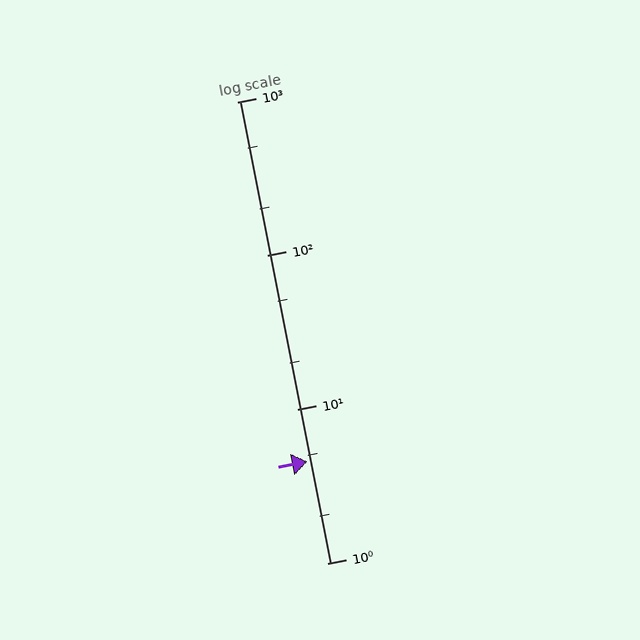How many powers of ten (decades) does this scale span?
The scale spans 3 decades, from 1 to 1000.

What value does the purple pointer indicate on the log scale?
The pointer indicates approximately 4.6.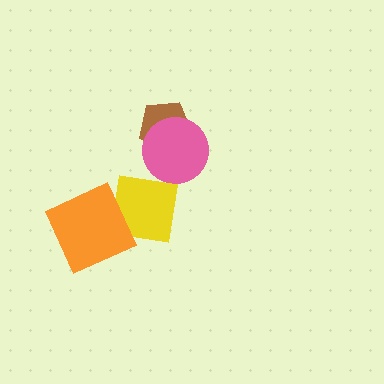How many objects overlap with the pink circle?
2 objects overlap with the pink circle.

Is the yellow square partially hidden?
Yes, it is partially covered by another shape.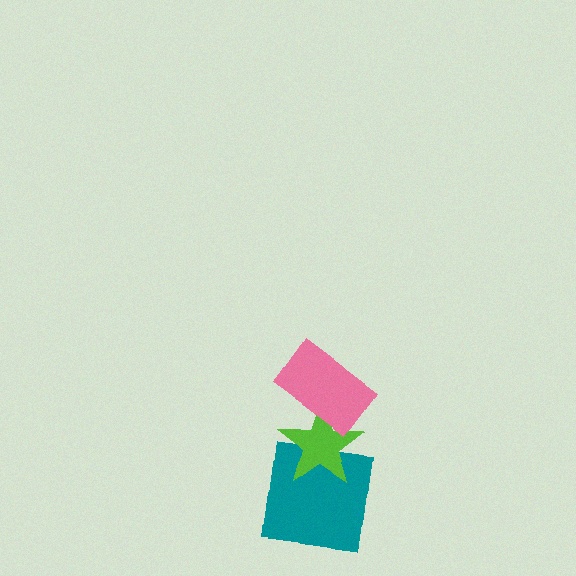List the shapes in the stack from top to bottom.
From top to bottom: the pink rectangle, the lime star, the teal square.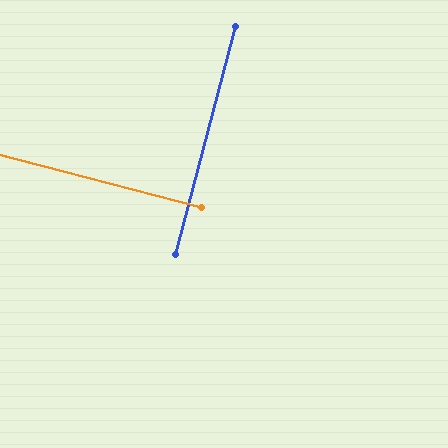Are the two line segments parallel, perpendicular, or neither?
Perpendicular — they meet at approximately 90°.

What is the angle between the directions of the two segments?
Approximately 90 degrees.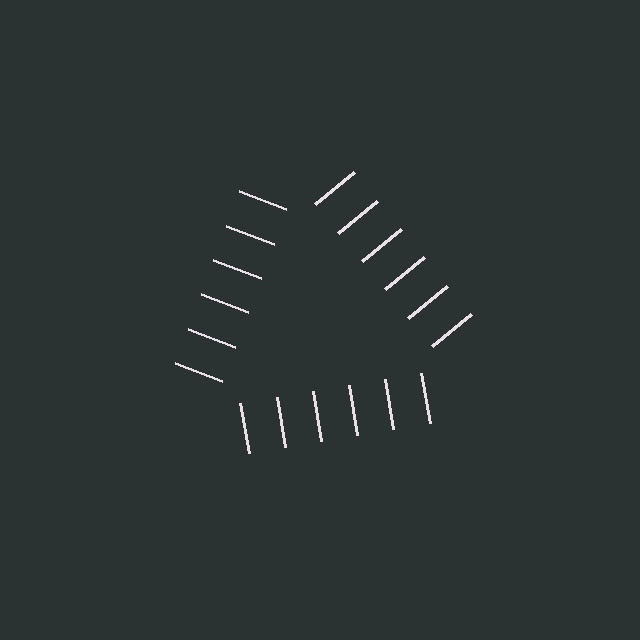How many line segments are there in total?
18 — 6 along each of the 3 edges.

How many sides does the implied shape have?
3 sides — the line-ends trace a triangle.